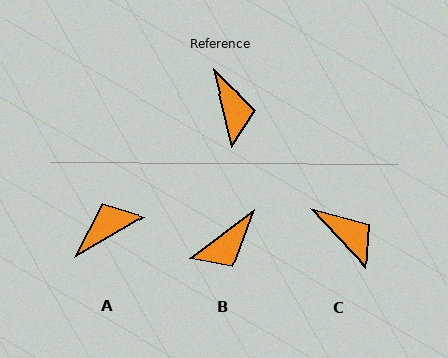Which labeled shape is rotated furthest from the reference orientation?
A, about 107 degrees away.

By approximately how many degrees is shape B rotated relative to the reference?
Approximately 66 degrees clockwise.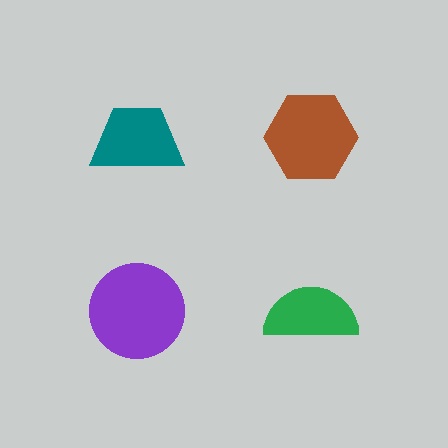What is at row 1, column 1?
A teal trapezoid.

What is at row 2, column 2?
A green semicircle.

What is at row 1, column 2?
A brown hexagon.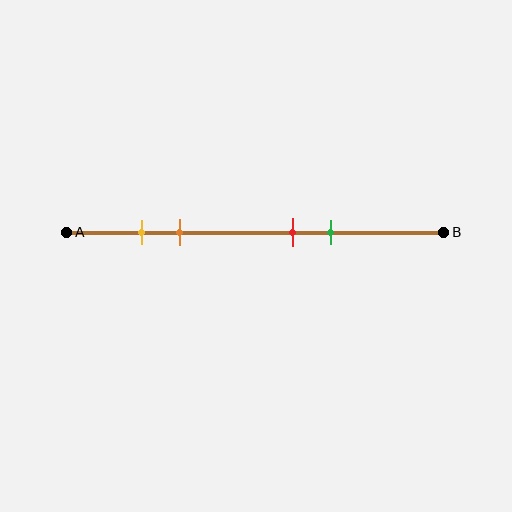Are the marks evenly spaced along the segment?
No, the marks are not evenly spaced.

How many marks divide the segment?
There are 4 marks dividing the segment.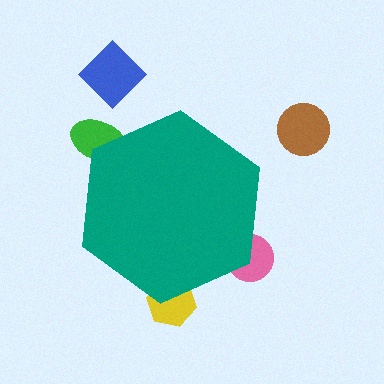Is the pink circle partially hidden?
Yes, the pink circle is partially hidden behind the teal hexagon.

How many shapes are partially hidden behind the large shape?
3 shapes are partially hidden.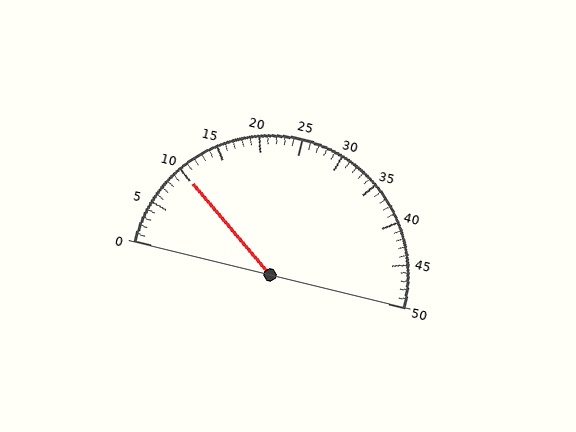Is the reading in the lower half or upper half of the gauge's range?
The reading is in the lower half of the range (0 to 50).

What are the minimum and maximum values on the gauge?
The gauge ranges from 0 to 50.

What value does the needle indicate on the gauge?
The needle indicates approximately 10.